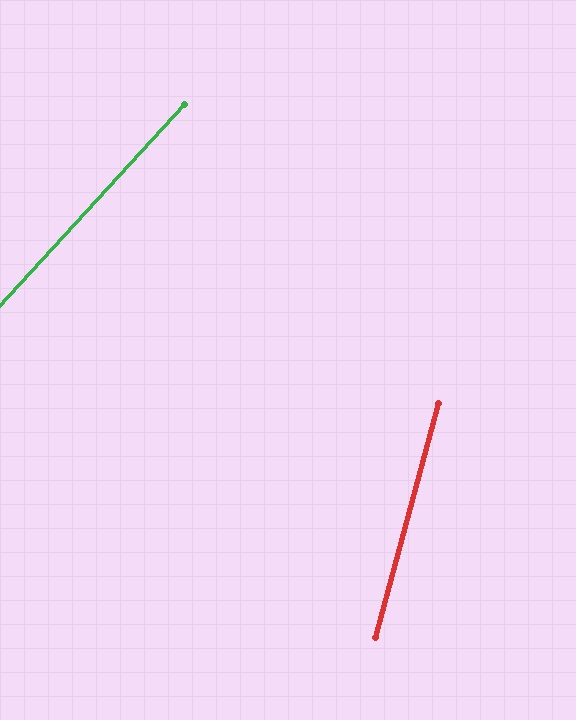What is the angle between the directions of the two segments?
Approximately 27 degrees.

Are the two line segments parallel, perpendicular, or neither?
Neither parallel nor perpendicular — they differ by about 27°.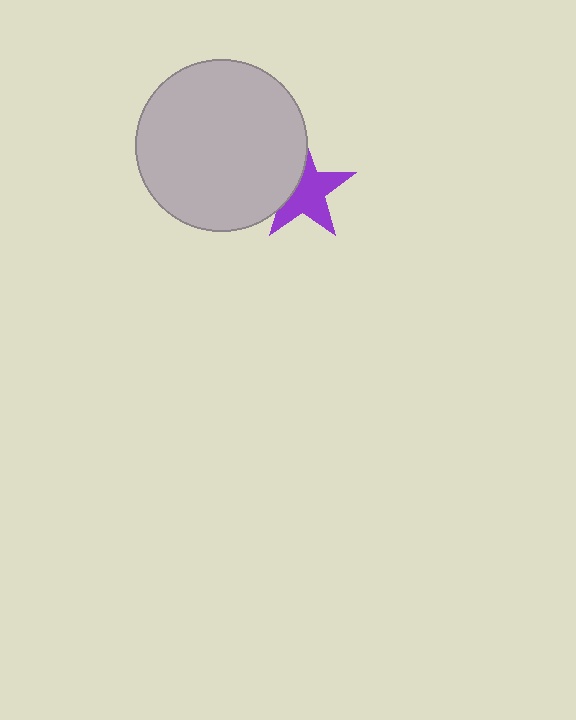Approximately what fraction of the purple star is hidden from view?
Roughly 35% of the purple star is hidden behind the light gray circle.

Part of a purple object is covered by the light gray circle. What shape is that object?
It is a star.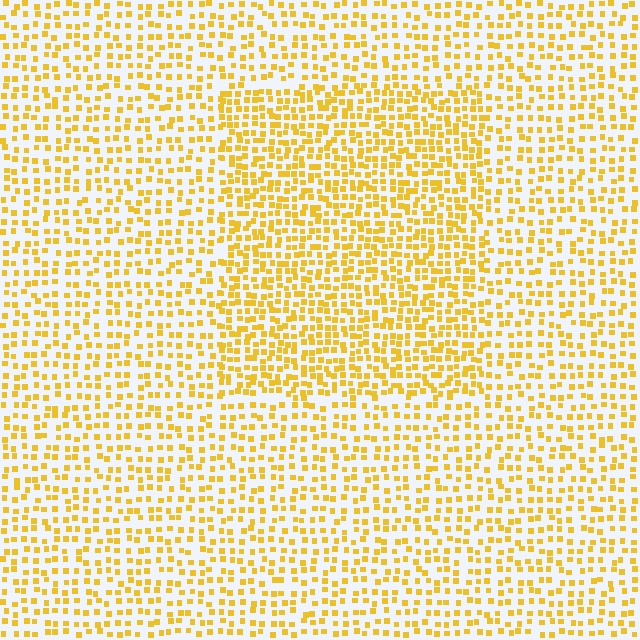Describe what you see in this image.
The image contains small yellow elements arranged at two different densities. A rectangle-shaped region is visible where the elements are more densely packed than the surrounding area.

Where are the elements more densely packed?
The elements are more densely packed inside the rectangle boundary.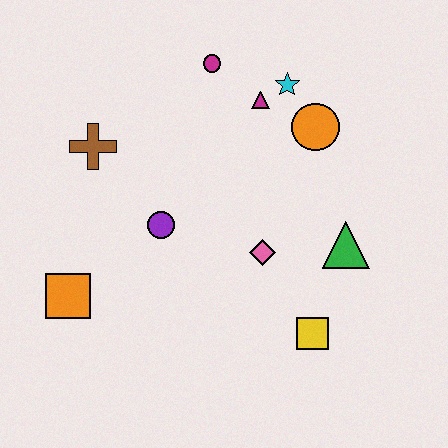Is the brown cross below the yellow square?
No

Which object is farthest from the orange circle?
The orange square is farthest from the orange circle.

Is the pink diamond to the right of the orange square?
Yes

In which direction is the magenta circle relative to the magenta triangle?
The magenta circle is to the left of the magenta triangle.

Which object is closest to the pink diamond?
The green triangle is closest to the pink diamond.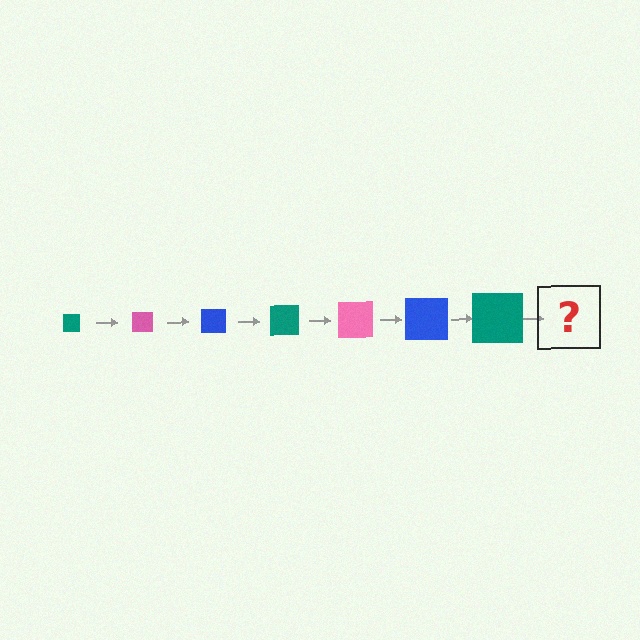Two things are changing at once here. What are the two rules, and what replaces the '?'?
The two rules are that the square grows larger each step and the color cycles through teal, pink, and blue. The '?' should be a pink square, larger than the previous one.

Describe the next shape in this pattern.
It should be a pink square, larger than the previous one.